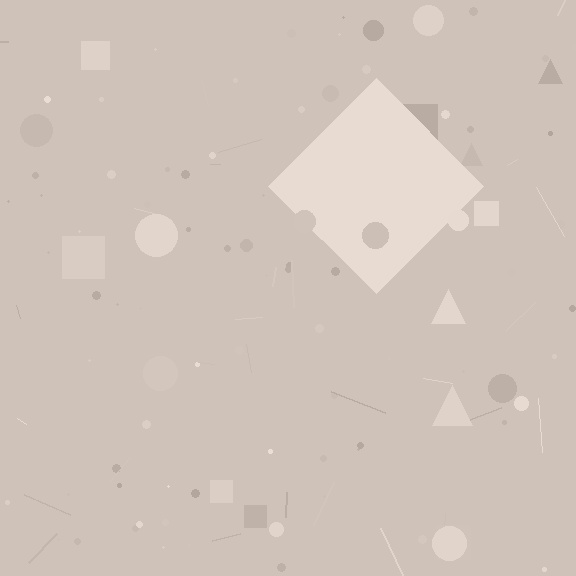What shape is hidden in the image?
A diamond is hidden in the image.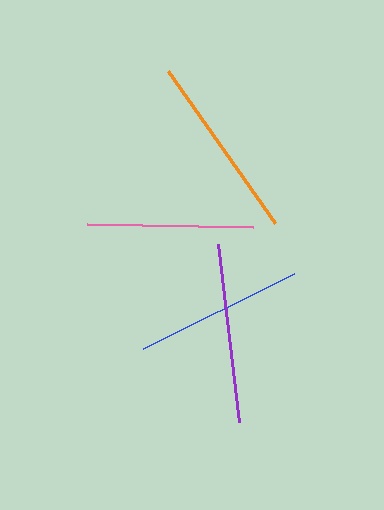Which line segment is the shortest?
The pink line is the shortest at approximately 166 pixels.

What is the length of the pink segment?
The pink segment is approximately 166 pixels long.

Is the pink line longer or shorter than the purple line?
The purple line is longer than the pink line.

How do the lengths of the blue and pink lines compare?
The blue and pink lines are approximately the same length.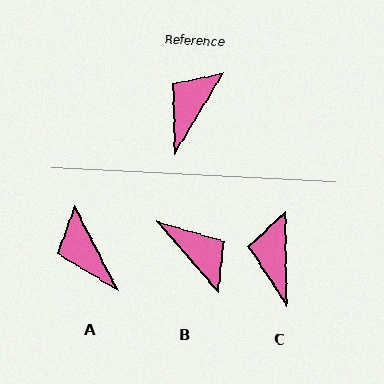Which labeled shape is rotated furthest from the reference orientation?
B, about 108 degrees away.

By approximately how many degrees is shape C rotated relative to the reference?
Approximately 32 degrees counter-clockwise.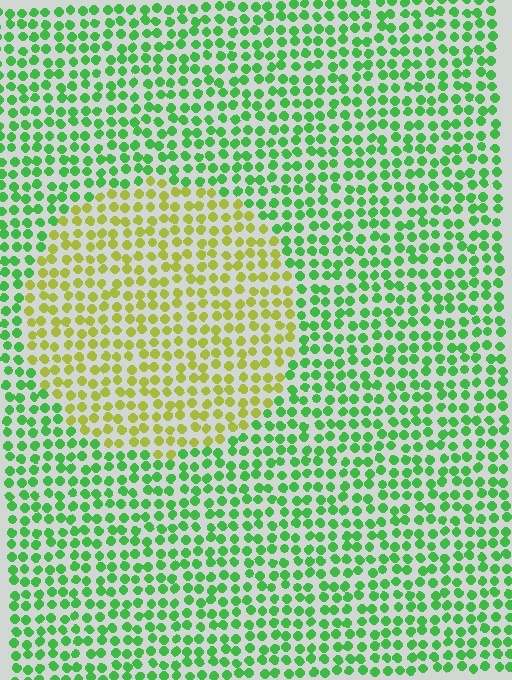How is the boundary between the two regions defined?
The boundary is defined purely by a slight shift in hue (about 55 degrees). Spacing, size, and orientation are identical on both sides.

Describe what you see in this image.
The image is filled with small green elements in a uniform arrangement. A circle-shaped region is visible where the elements are tinted to a slightly different hue, forming a subtle color boundary.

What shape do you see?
I see a circle.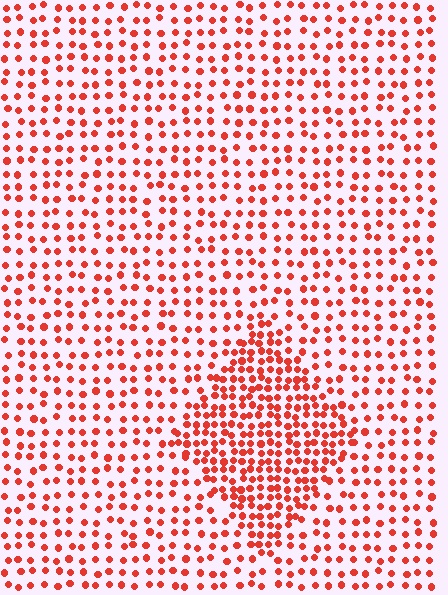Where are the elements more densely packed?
The elements are more densely packed inside the diamond boundary.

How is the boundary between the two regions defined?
The boundary is defined by a change in element density (approximately 2.0x ratio). All elements are the same color, size, and shape.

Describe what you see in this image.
The image contains small red elements arranged at two different densities. A diamond-shaped region is visible where the elements are more densely packed than the surrounding area.